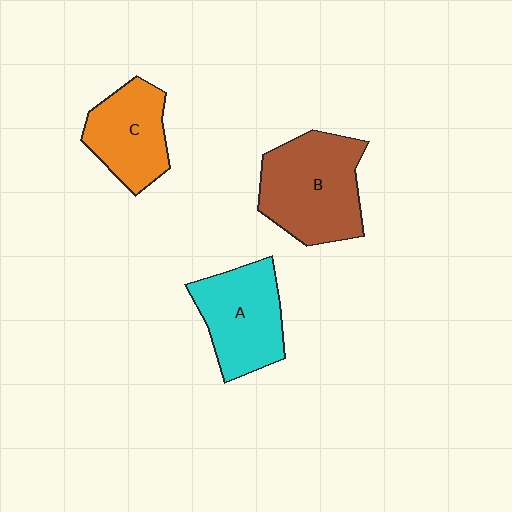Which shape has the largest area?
Shape B (brown).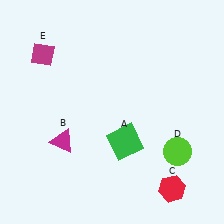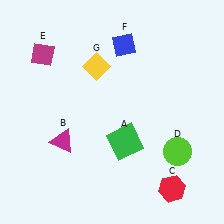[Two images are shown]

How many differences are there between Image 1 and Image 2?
There are 2 differences between the two images.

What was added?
A blue diamond (F), a yellow diamond (G) were added in Image 2.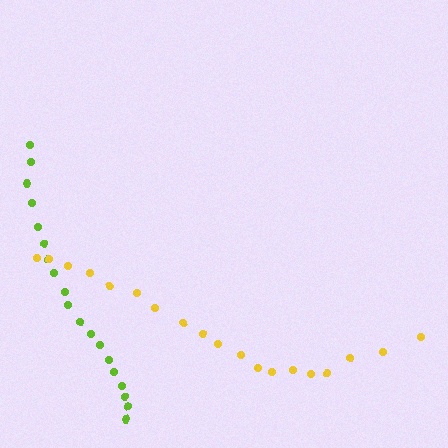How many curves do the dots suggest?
There are 2 distinct paths.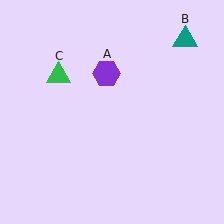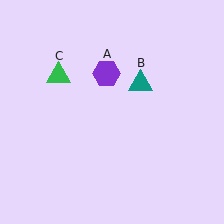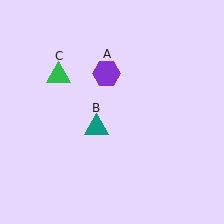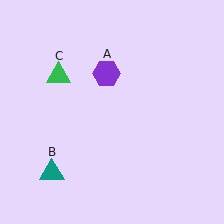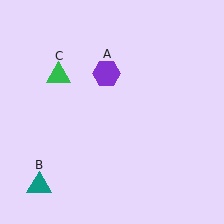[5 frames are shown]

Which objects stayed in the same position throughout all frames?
Purple hexagon (object A) and green triangle (object C) remained stationary.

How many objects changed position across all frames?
1 object changed position: teal triangle (object B).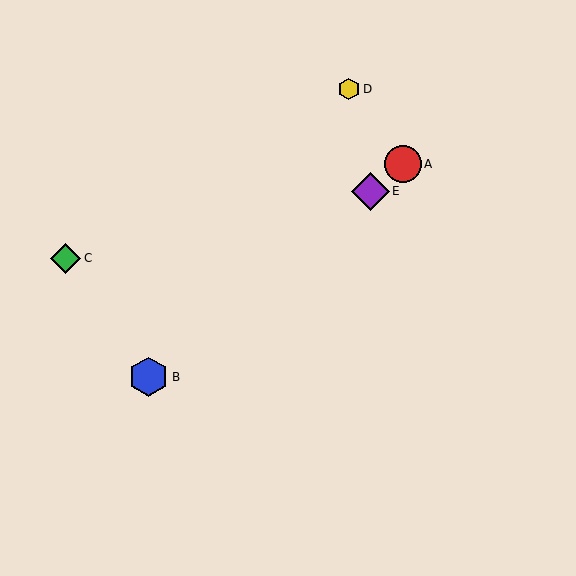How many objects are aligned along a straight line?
3 objects (A, B, E) are aligned along a straight line.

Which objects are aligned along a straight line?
Objects A, B, E are aligned along a straight line.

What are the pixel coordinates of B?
Object B is at (149, 377).